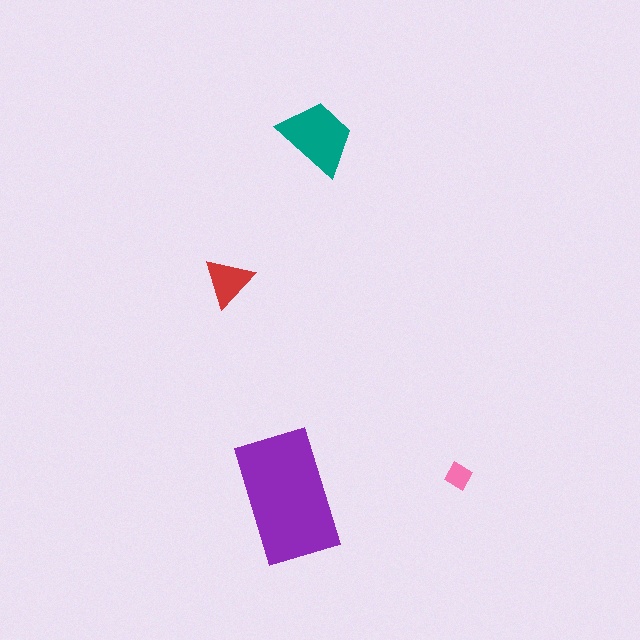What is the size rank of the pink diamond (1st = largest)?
4th.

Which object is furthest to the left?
The red triangle is leftmost.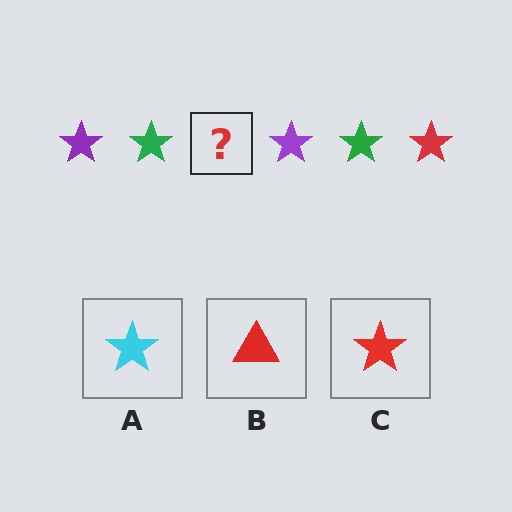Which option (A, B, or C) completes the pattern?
C.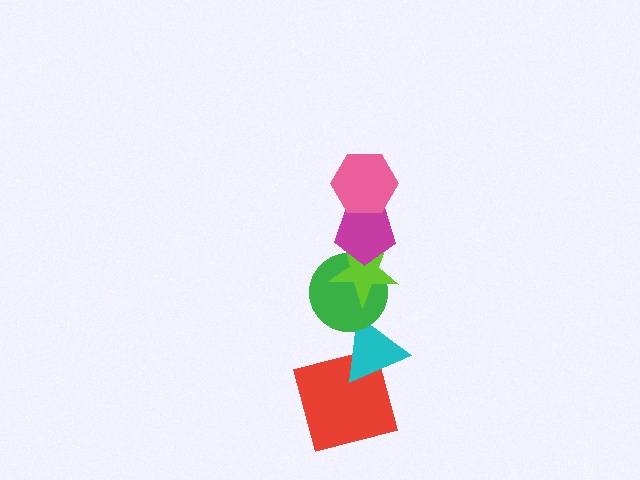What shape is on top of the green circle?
The lime star is on top of the green circle.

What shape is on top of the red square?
The cyan triangle is on top of the red square.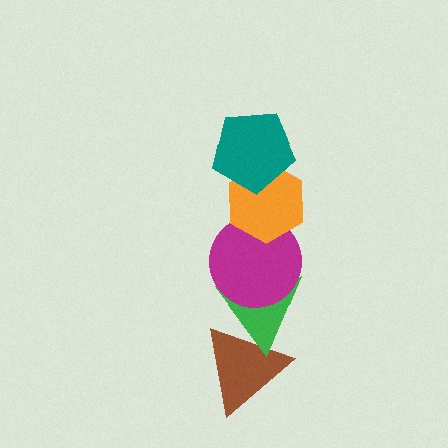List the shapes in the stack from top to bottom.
From top to bottom: the teal pentagon, the orange hexagon, the magenta circle, the green triangle, the brown triangle.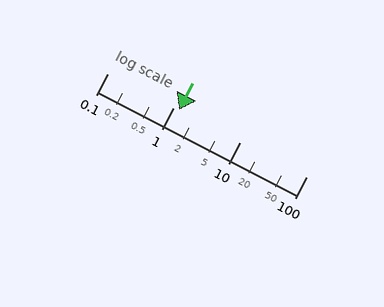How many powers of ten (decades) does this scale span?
The scale spans 3 decades, from 0.1 to 100.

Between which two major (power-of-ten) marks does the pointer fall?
The pointer is between 1 and 10.